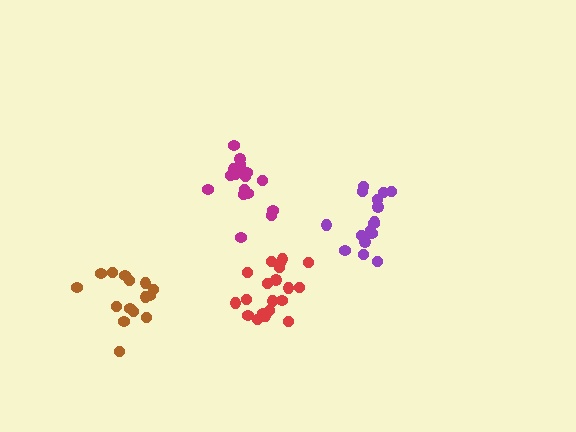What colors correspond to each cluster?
The clusters are colored: magenta, brown, red, purple.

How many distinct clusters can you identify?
There are 4 distinct clusters.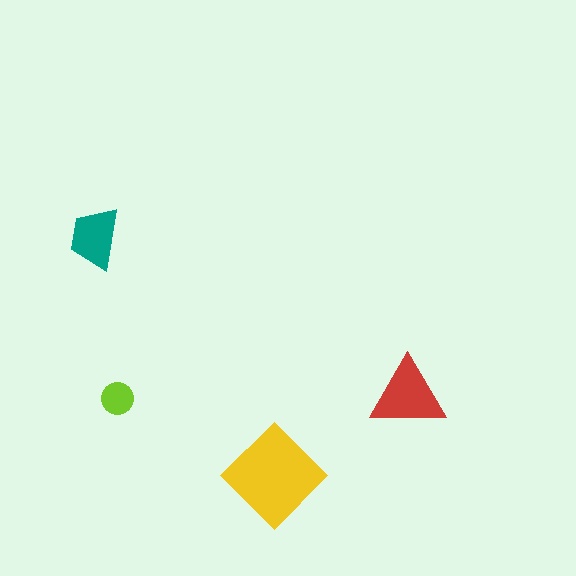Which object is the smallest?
The lime circle.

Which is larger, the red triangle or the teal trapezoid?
The red triangle.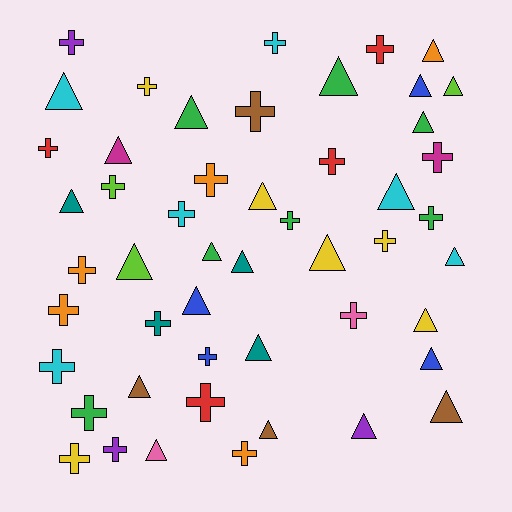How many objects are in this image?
There are 50 objects.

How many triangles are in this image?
There are 25 triangles.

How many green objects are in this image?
There are 7 green objects.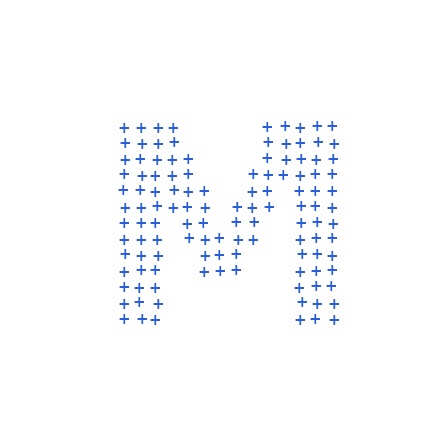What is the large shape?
The large shape is the letter M.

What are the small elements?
The small elements are plus signs.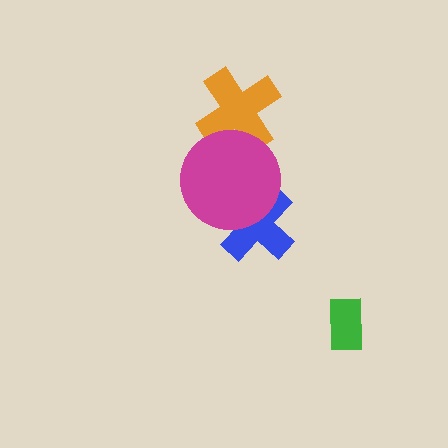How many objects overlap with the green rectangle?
0 objects overlap with the green rectangle.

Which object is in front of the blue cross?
The magenta circle is in front of the blue cross.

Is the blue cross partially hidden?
Yes, it is partially covered by another shape.